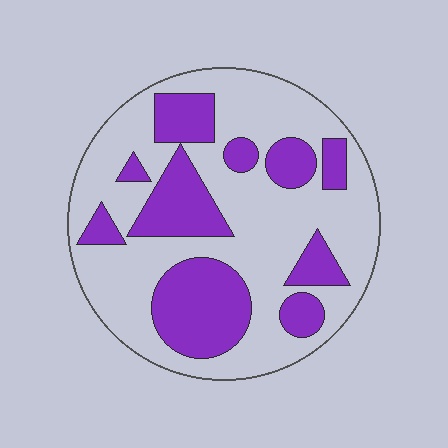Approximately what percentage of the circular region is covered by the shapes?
Approximately 35%.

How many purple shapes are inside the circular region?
10.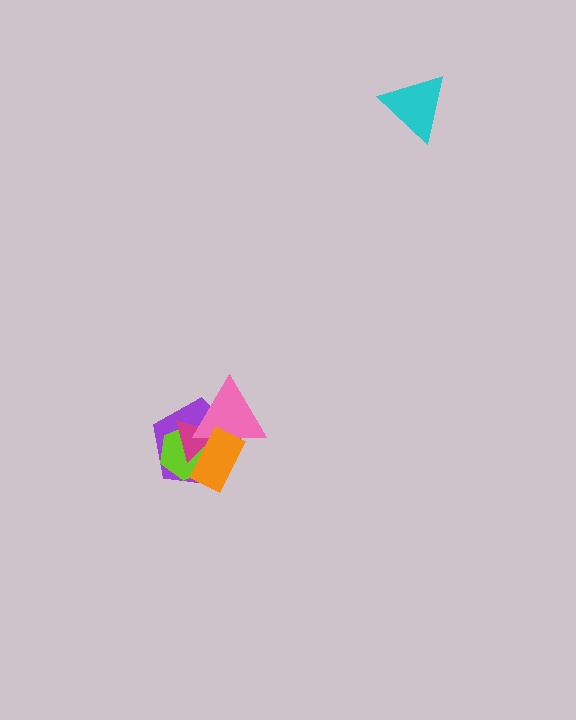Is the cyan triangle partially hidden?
No, no other shape covers it.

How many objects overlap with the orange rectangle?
4 objects overlap with the orange rectangle.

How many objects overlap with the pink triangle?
4 objects overlap with the pink triangle.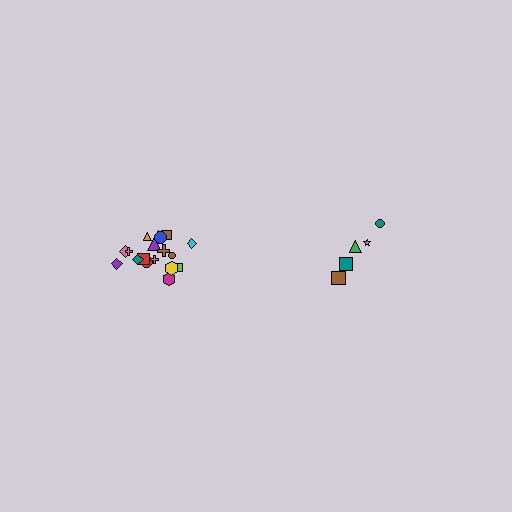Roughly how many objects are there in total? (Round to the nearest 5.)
Roughly 25 objects in total.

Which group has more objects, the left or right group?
The left group.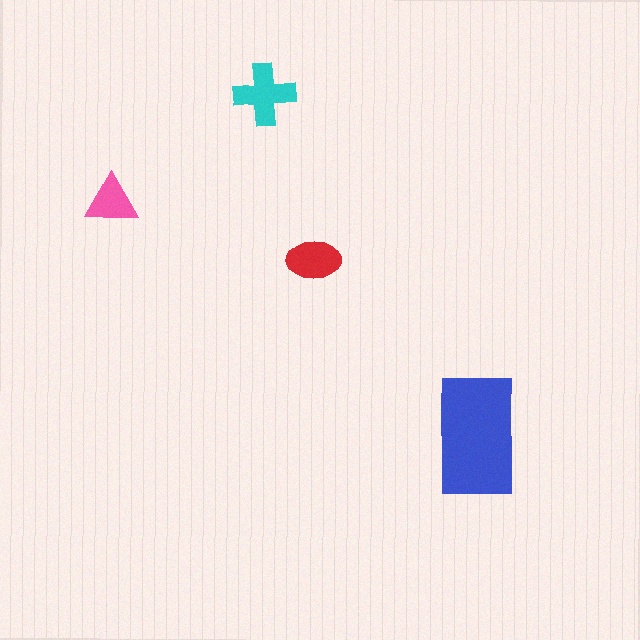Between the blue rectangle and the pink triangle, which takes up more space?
The blue rectangle.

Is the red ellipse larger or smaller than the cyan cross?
Smaller.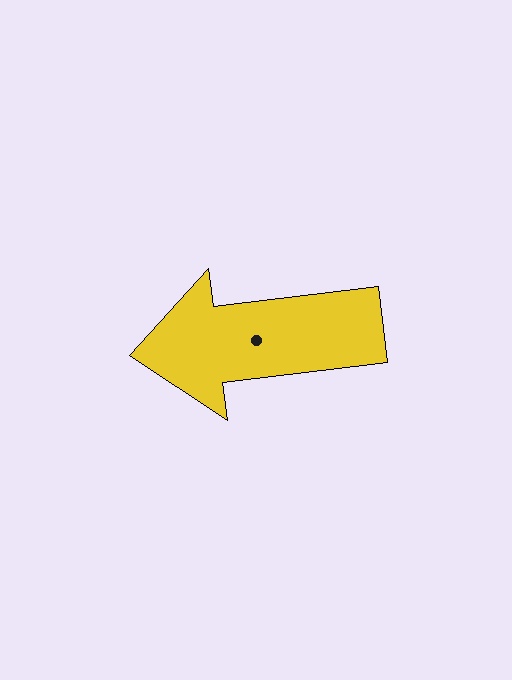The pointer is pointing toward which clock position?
Roughly 9 o'clock.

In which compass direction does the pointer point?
West.